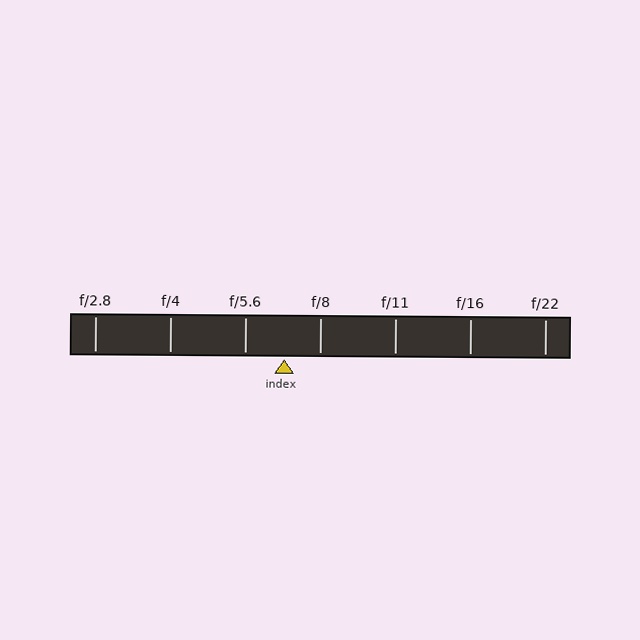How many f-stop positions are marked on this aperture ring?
There are 7 f-stop positions marked.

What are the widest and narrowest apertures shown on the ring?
The widest aperture shown is f/2.8 and the narrowest is f/22.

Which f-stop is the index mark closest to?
The index mark is closest to f/8.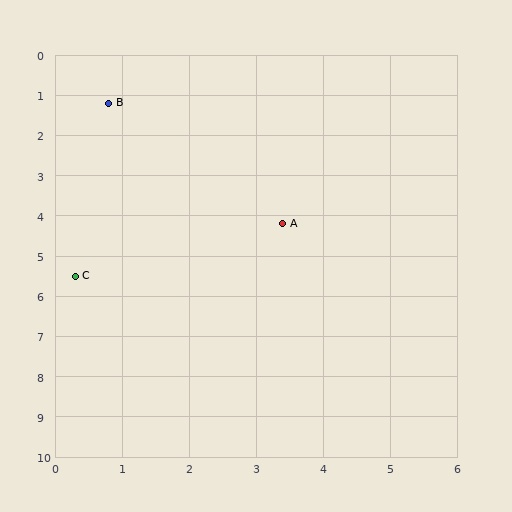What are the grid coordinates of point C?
Point C is at approximately (0.3, 5.5).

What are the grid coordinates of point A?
Point A is at approximately (3.4, 4.2).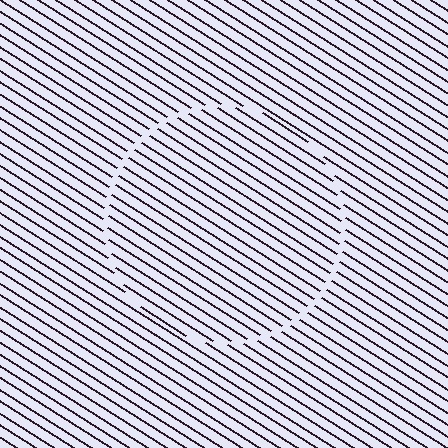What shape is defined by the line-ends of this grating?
An illusory circle. The interior of the shape contains the same grating, shifted by half a period — the contour is defined by the phase discontinuity where line-ends from the inner and outer gratings abut.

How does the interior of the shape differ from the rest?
The interior of the shape contains the same grating, shifted by half a period — the contour is defined by the phase discontinuity where line-ends from the inner and outer gratings abut.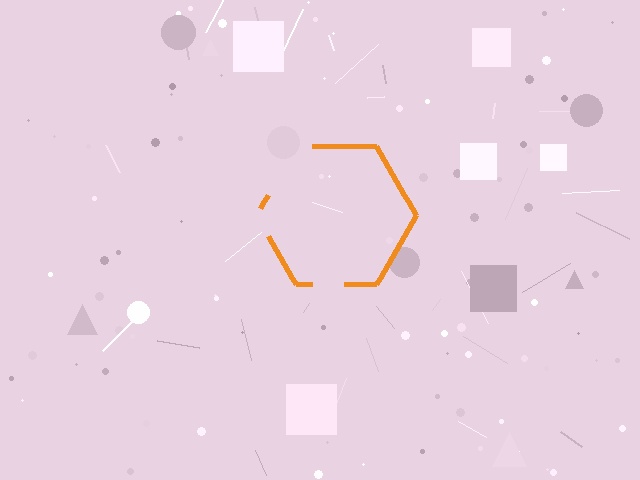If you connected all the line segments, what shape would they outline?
They would outline a hexagon.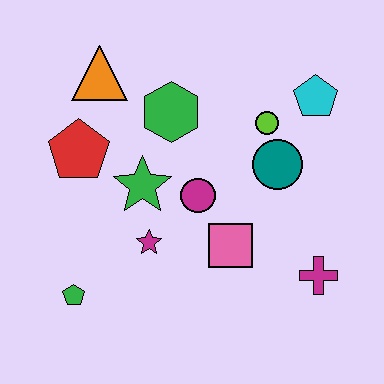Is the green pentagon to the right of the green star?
No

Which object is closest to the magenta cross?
The pink square is closest to the magenta cross.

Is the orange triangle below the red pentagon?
No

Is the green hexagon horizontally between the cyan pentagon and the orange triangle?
Yes